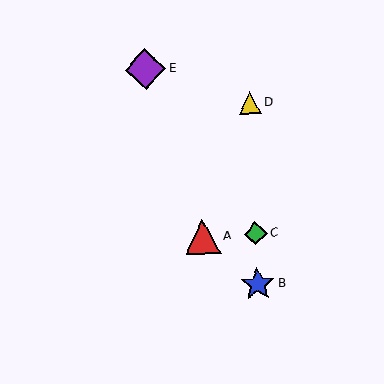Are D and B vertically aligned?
Yes, both are at x≈250.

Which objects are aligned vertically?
Objects B, C, D are aligned vertically.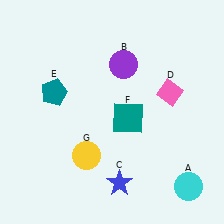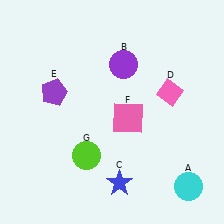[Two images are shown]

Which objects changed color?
E changed from teal to purple. F changed from teal to pink. G changed from yellow to lime.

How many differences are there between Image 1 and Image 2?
There are 3 differences between the two images.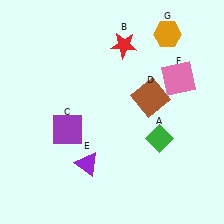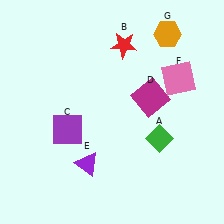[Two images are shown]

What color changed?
The square (D) changed from brown in Image 1 to magenta in Image 2.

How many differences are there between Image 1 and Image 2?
There is 1 difference between the two images.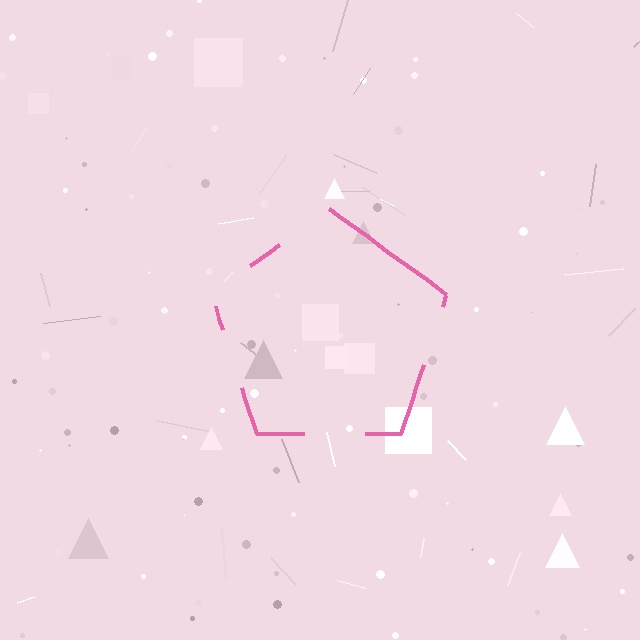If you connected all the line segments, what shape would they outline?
They would outline a pentagon.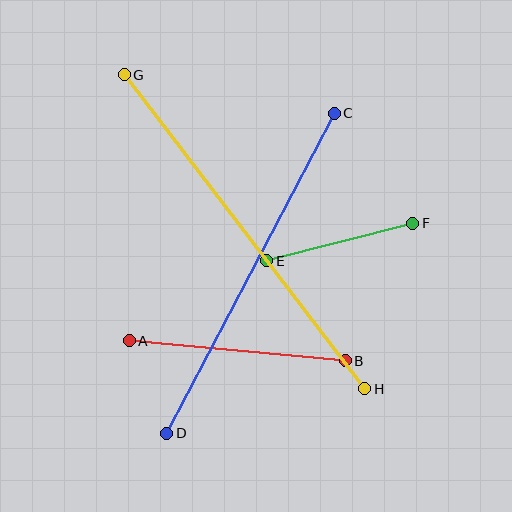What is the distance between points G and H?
The distance is approximately 396 pixels.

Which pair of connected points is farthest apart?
Points G and H are farthest apart.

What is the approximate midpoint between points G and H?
The midpoint is at approximately (244, 232) pixels.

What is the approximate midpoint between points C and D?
The midpoint is at approximately (250, 273) pixels.